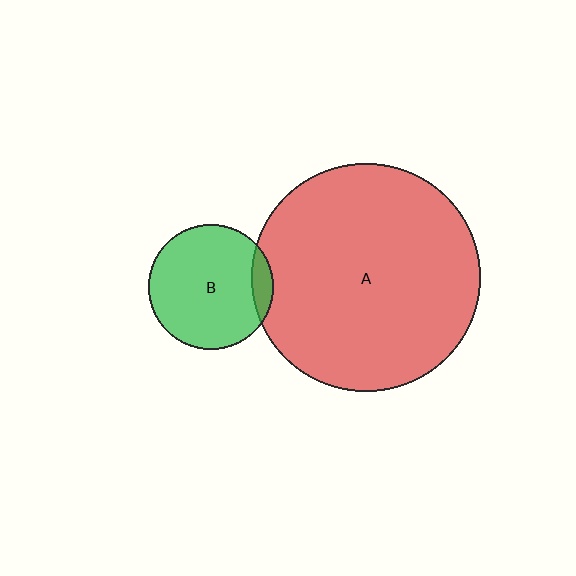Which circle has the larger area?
Circle A (red).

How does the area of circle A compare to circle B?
Approximately 3.3 times.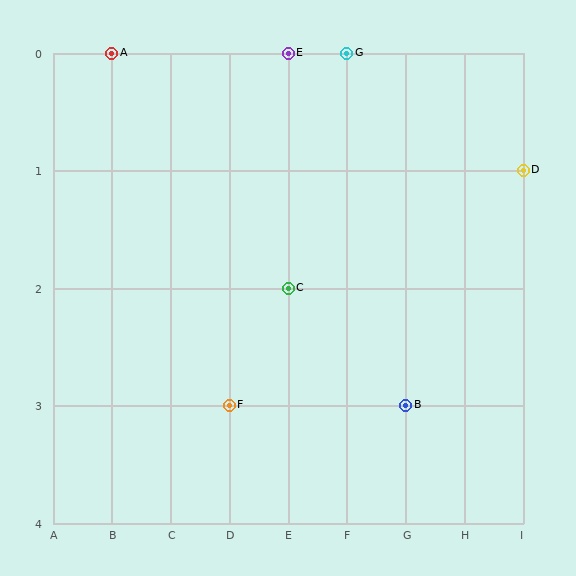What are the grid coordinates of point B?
Point B is at grid coordinates (G, 3).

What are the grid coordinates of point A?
Point A is at grid coordinates (B, 0).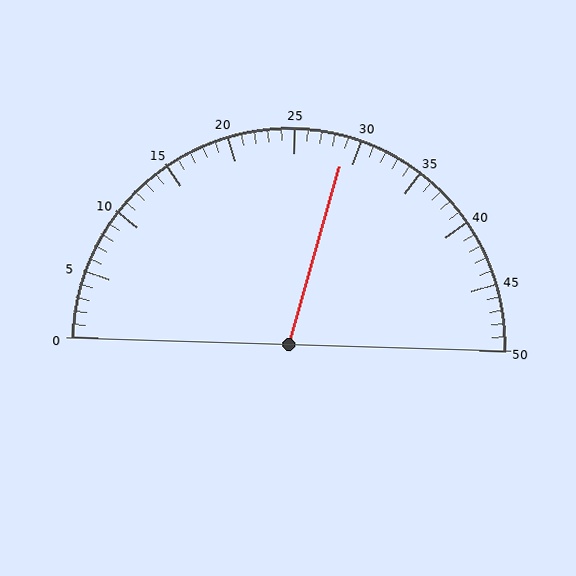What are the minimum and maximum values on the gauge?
The gauge ranges from 0 to 50.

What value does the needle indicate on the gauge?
The needle indicates approximately 29.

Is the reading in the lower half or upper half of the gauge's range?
The reading is in the upper half of the range (0 to 50).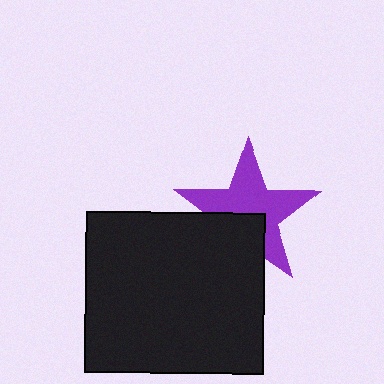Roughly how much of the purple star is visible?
Most of it is visible (roughly 66%).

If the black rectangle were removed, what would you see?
You would see the complete purple star.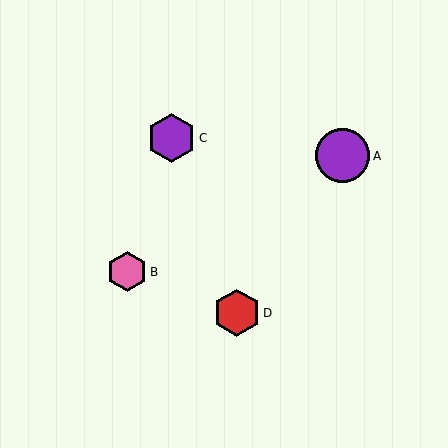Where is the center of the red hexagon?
The center of the red hexagon is at (237, 313).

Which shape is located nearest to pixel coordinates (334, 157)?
The purple circle (labeled A) at (343, 156) is nearest to that location.